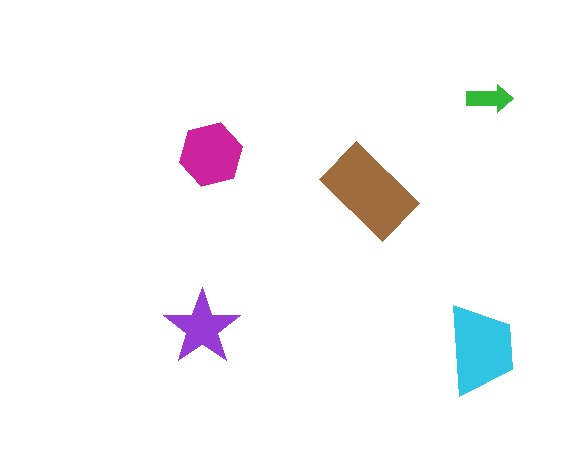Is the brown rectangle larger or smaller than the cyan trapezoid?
Larger.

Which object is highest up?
The green arrow is topmost.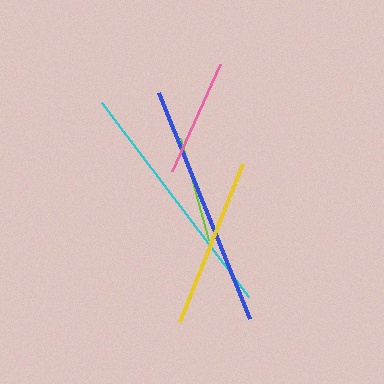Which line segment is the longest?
The blue line is the longest at approximately 243 pixels.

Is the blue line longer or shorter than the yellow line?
The blue line is longer than the yellow line.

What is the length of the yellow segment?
The yellow segment is approximately 170 pixels long.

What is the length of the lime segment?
The lime segment is approximately 106 pixels long.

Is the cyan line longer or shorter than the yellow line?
The cyan line is longer than the yellow line.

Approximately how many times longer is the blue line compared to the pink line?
The blue line is approximately 2.1 times the length of the pink line.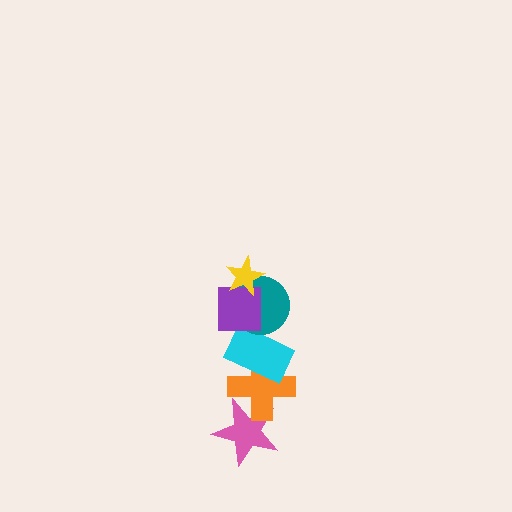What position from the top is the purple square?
The purple square is 2nd from the top.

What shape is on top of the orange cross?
The cyan rectangle is on top of the orange cross.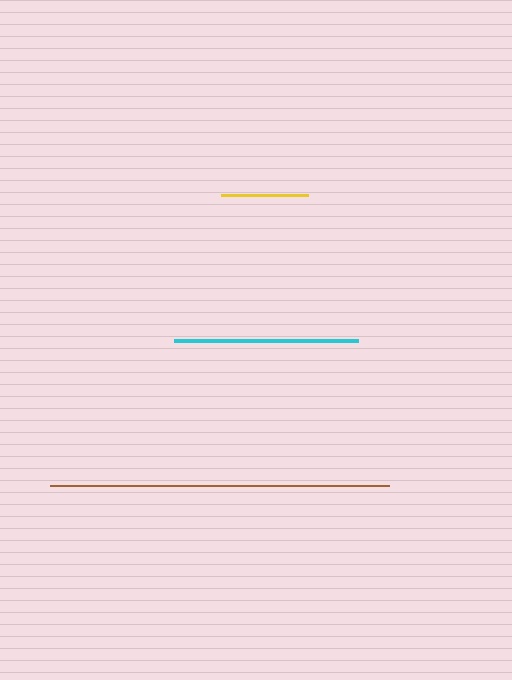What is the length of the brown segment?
The brown segment is approximately 339 pixels long.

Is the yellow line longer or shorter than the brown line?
The brown line is longer than the yellow line.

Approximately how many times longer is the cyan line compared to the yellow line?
The cyan line is approximately 2.1 times the length of the yellow line.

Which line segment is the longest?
The brown line is the longest at approximately 339 pixels.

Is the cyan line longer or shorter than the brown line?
The brown line is longer than the cyan line.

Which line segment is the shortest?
The yellow line is the shortest at approximately 86 pixels.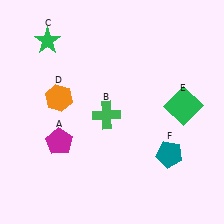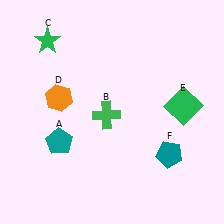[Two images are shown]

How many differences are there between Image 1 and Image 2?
There is 1 difference between the two images.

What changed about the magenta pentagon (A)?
In Image 1, A is magenta. In Image 2, it changed to teal.